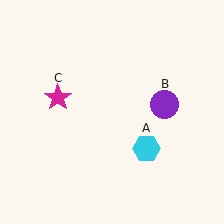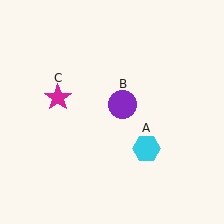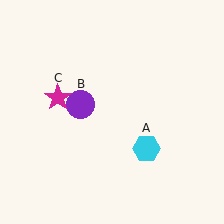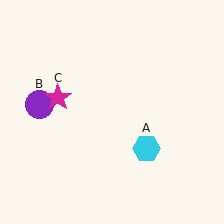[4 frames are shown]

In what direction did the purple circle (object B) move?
The purple circle (object B) moved left.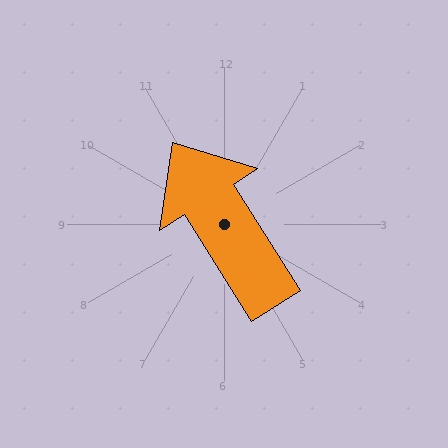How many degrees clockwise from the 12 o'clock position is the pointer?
Approximately 328 degrees.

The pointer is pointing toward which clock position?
Roughly 11 o'clock.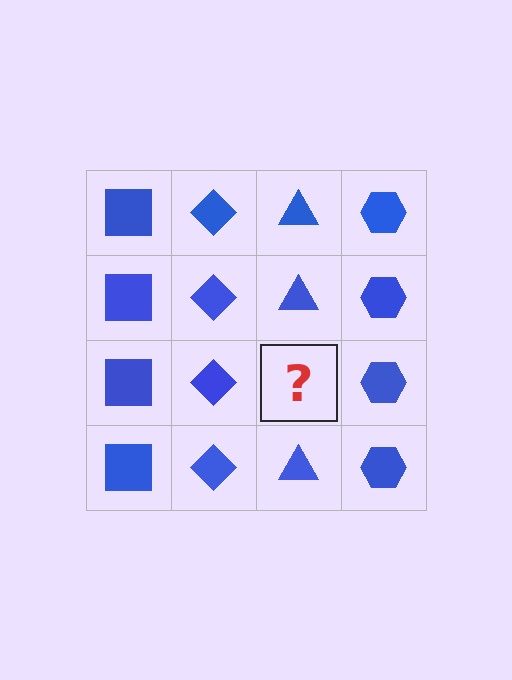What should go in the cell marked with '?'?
The missing cell should contain a blue triangle.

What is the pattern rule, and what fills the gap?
The rule is that each column has a consistent shape. The gap should be filled with a blue triangle.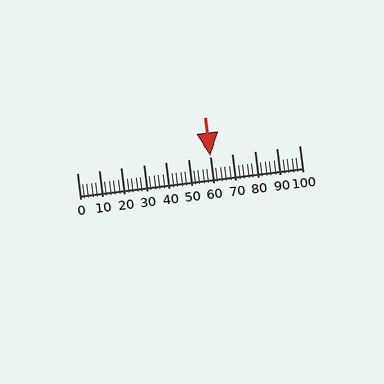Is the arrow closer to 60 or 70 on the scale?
The arrow is closer to 60.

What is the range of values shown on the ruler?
The ruler shows values from 0 to 100.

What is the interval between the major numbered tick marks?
The major tick marks are spaced 10 units apart.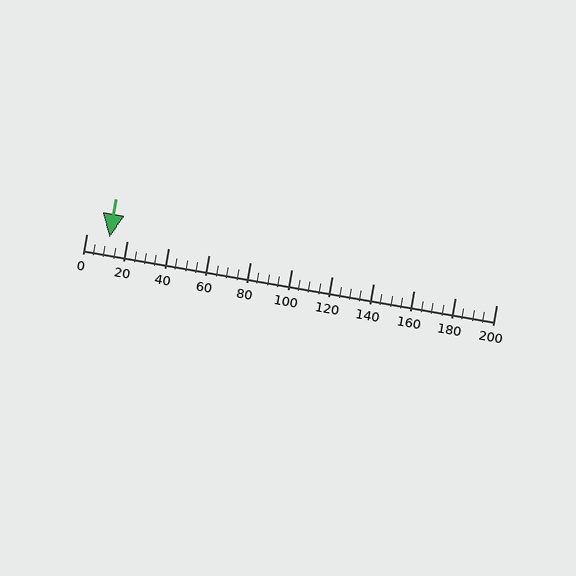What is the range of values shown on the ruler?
The ruler shows values from 0 to 200.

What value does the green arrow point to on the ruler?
The green arrow points to approximately 11.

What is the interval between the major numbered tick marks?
The major tick marks are spaced 20 units apart.